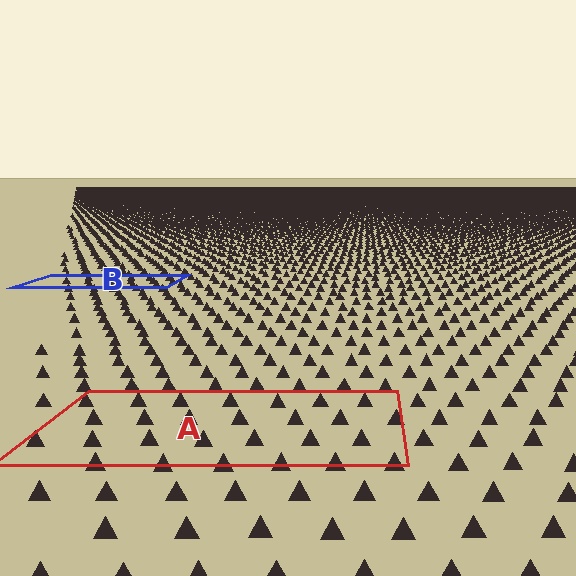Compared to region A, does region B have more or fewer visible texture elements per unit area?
Region B has more texture elements per unit area — they are packed more densely because it is farther away.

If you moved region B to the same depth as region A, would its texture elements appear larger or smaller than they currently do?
They would appear larger. At a closer depth, the same texture elements are projected at a bigger on-screen size.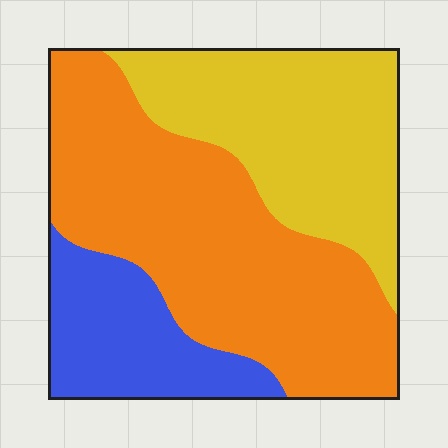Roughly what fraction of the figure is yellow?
Yellow takes up about one third (1/3) of the figure.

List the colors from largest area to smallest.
From largest to smallest: orange, yellow, blue.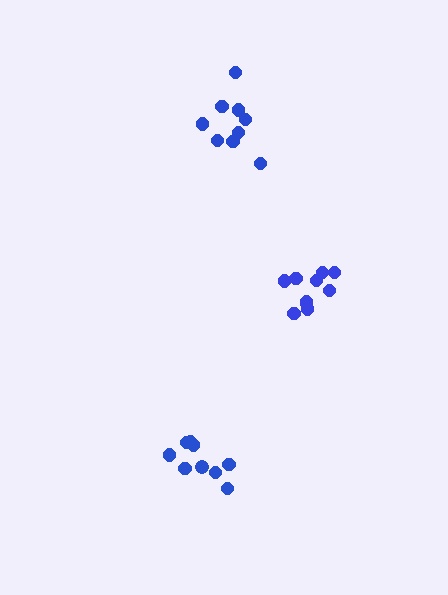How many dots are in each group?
Group 1: 9 dots, Group 2: 9 dots, Group 3: 10 dots (28 total).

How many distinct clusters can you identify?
There are 3 distinct clusters.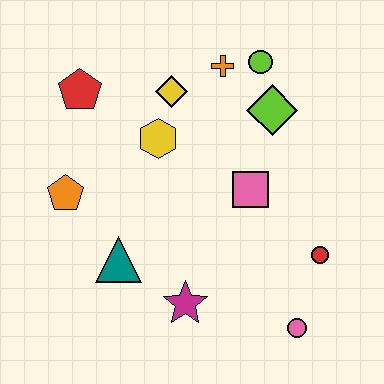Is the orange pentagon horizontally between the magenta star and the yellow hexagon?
No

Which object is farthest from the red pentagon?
The pink circle is farthest from the red pentagon.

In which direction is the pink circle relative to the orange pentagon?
The pink circle is to the right of the orange pentagon.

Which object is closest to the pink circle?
The red circle is closest to the pink circle.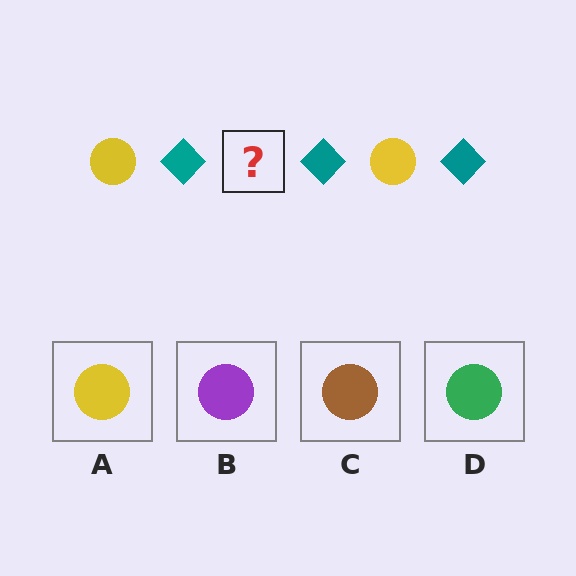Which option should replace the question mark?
Option A.